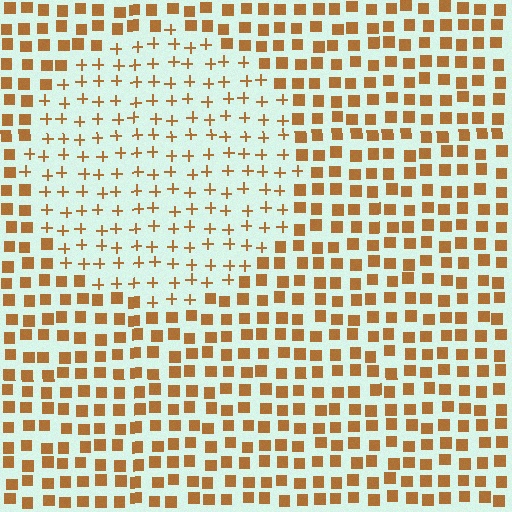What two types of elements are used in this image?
The image uses plus signs inside the circle region and squares outside it.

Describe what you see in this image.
The image is filled with small brown elements arranged in a uniform grid. A circle-shaped region contains plus signs, while the surrounding area contains squares. The boundary is defined purely by the change in element shape.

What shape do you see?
I see a circle.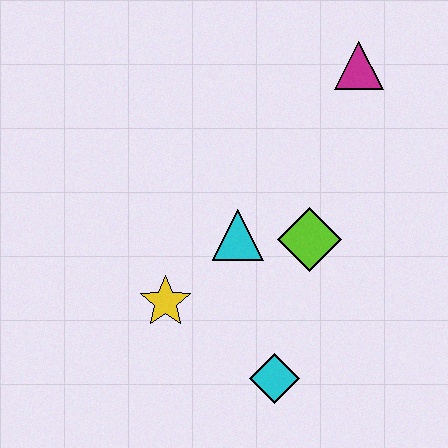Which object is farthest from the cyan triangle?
The magenta triangle is farthest from the cyan triangle.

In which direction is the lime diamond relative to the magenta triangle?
The lime diamond is below the magenta triangle.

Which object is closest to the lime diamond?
The cyan triangle is closest to the lime diamond.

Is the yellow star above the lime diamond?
No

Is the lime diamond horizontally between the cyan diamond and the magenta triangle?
Yes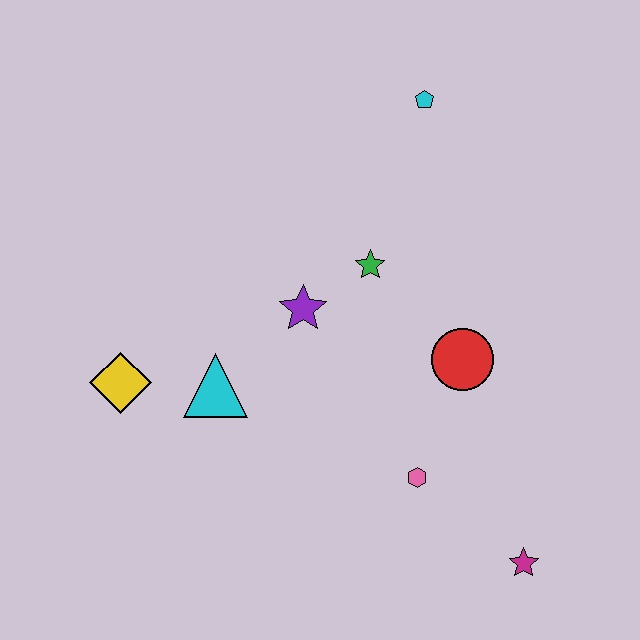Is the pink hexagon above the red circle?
No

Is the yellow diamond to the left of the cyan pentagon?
Yes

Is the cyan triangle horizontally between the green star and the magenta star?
No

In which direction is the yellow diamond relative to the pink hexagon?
The yellow diamond is to the left of the pink hexagon.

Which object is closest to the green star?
The purple star is closest to the green star.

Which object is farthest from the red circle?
The yellow diamond is farthest from the red circle.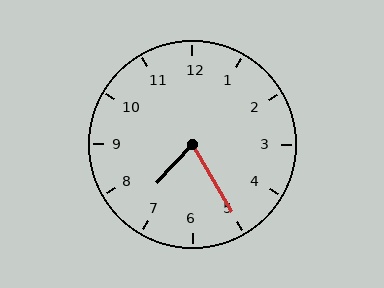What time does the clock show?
7:25.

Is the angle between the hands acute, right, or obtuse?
It is acute.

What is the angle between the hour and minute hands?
Approximately 72 degrees.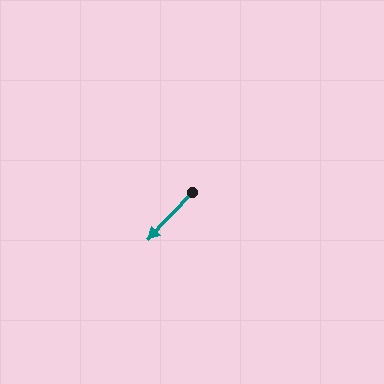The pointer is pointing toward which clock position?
Roughly 7 o'clock.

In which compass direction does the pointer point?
Southwest.